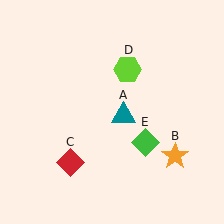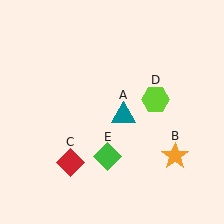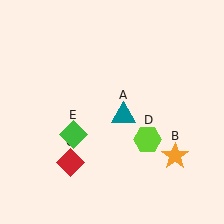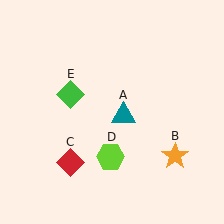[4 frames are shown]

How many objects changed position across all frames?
2 objects changed position: lime hexagon (object D), green diamond (object E).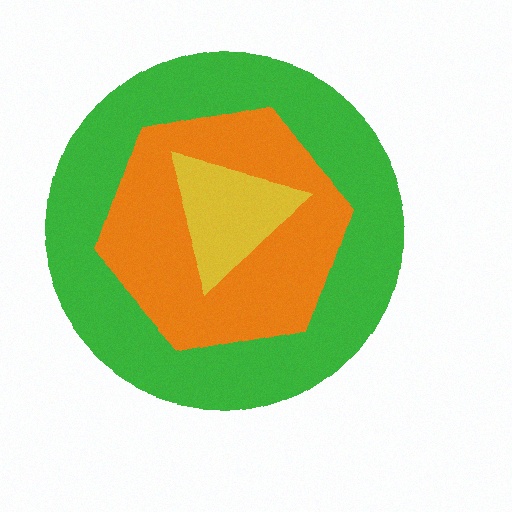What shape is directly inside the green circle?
The orange hexagon.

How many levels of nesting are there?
3.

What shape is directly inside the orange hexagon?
The yellow triangle.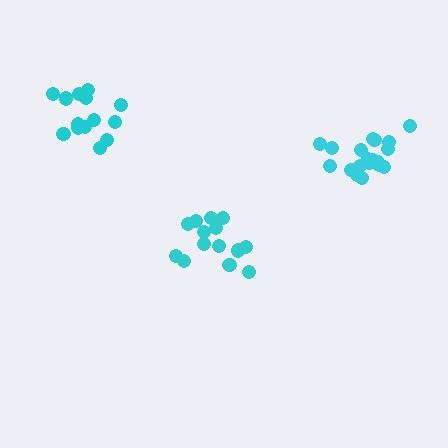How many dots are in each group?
Group 1: 14 dots, Group 2: 14 dots, Group 3: 19 dots (47 total).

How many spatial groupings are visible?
There are 3 spatial groupings.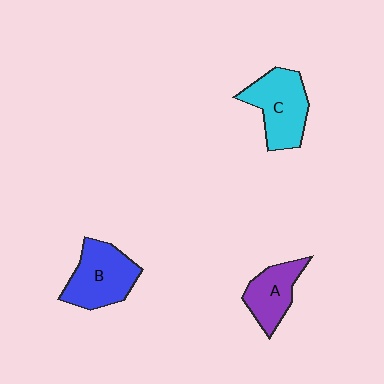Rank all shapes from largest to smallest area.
From largest to smallest: B (blue), C (cyan), A (purple).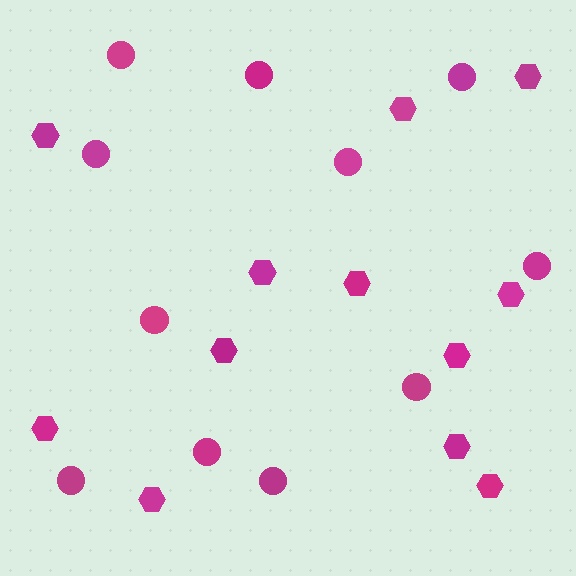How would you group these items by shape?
There are 2 groups: one group of circles (11) and one group of hexagons (12).